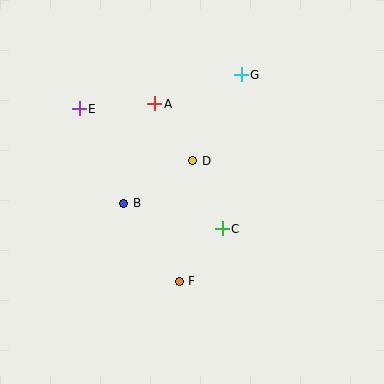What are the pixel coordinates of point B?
Point B is at (124, 203).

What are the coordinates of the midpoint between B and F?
The midpoint between B and F is at (151, 242).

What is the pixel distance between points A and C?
The distance between A and C is 142 pixels.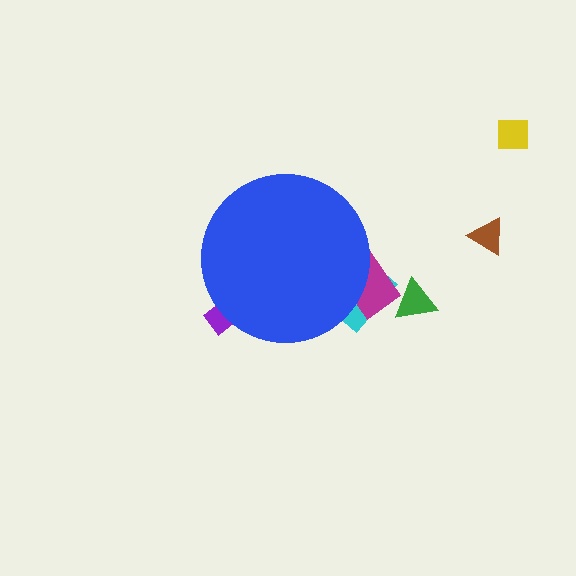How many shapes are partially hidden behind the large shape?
3 shapes are partially hidden.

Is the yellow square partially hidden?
No, the yellow square is fully visible.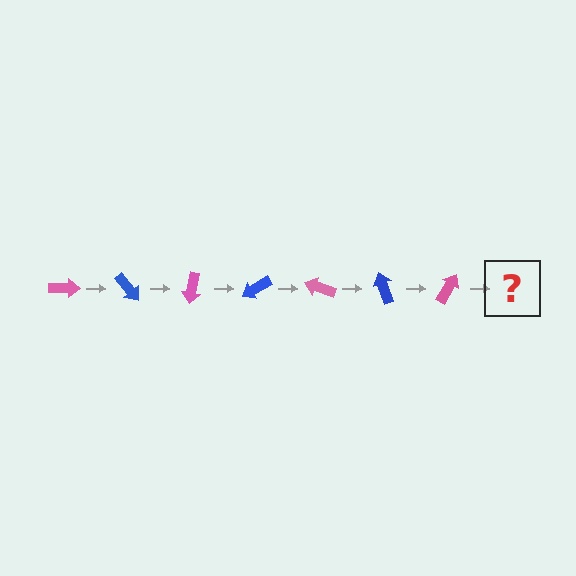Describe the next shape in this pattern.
It should be a blue arrow, rotated 350 degrees from the start.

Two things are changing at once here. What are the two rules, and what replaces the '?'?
The two rules are that it rotates 50 degrees each step and the color cycles through pink and blue. The '?' should be a blue arrow, rotated 350 degrees from the start.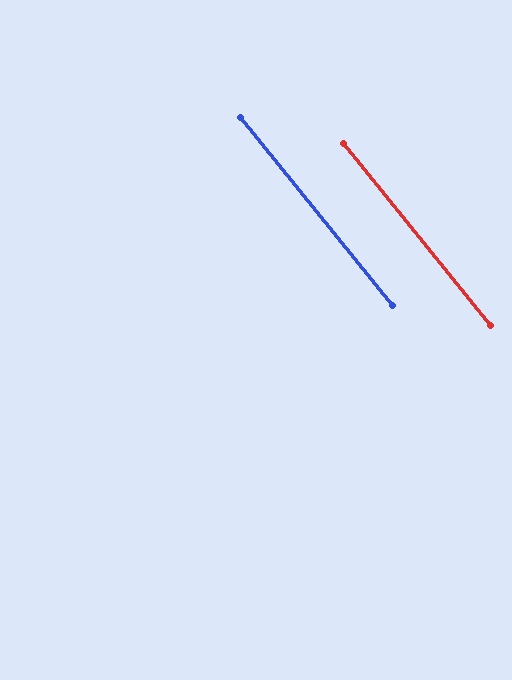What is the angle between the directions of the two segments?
Approximately 0 degrees.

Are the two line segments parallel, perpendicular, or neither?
Parallel — their directions differ by only 0.3°.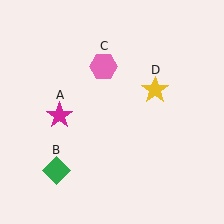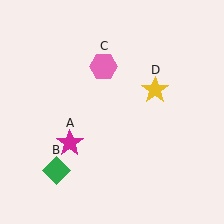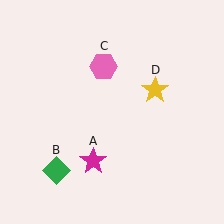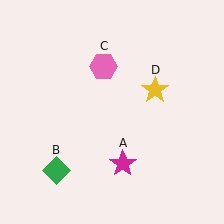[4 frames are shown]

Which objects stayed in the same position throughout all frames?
Green diamond (object B) and pink hexagon (object C) and yellow star (object D) remained stationary.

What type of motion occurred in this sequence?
The magenta star (object A) rotated counterclockwise around the center of the scene.